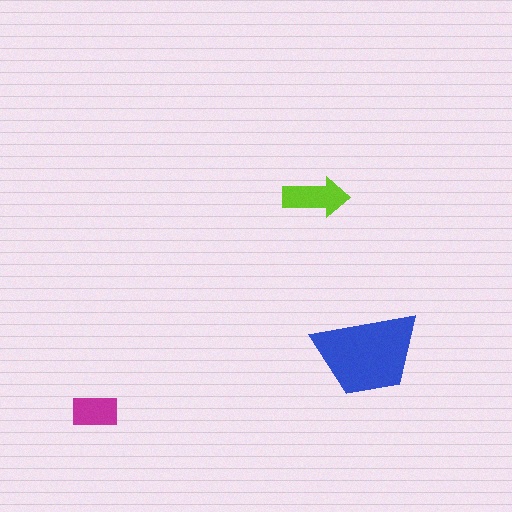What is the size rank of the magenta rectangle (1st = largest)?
3rd.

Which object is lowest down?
The magenta rectangle is bottommost.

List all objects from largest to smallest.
The blue trapezoid, the lime arrow, the magenta rectangle.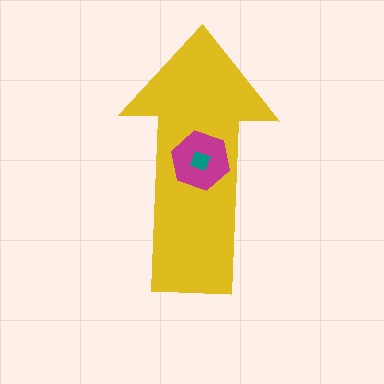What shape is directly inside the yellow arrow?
The magenta hexagon.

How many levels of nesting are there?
3.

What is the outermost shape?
The yellow arrow.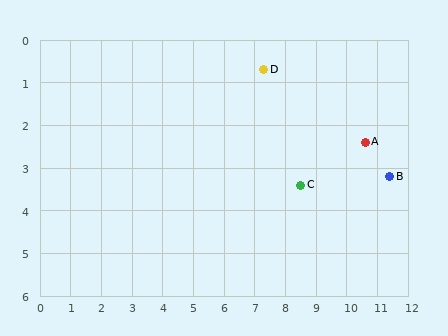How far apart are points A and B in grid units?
Points A and B are about 1.1 grid units apart.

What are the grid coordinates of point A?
Point A is at approximately (10.6, 2.4).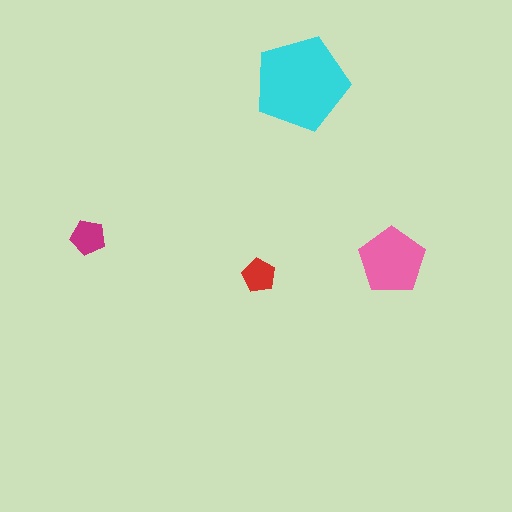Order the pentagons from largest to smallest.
the cyan one, the pink one, the magenta one, the red one.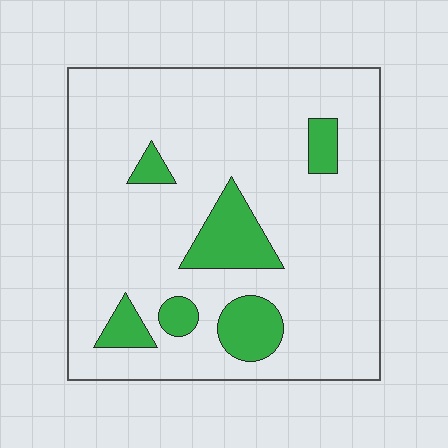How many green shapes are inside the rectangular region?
6.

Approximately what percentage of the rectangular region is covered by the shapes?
Approximately 15%.